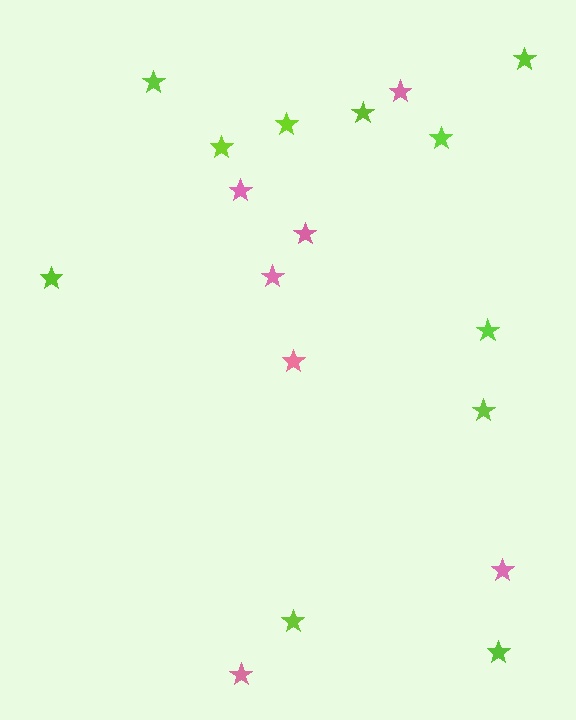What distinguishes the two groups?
There are 2 groups: one group of lime stars (11) and one group of pink stars (7).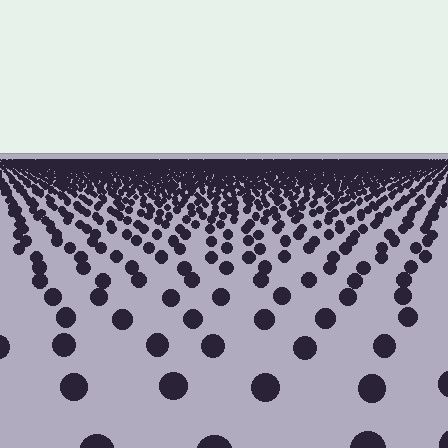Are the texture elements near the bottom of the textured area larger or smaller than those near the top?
Larger. Near the bottom, elements are closer to the viewer and appear at a bigger on-screen size.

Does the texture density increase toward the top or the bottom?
Density increases toward the top.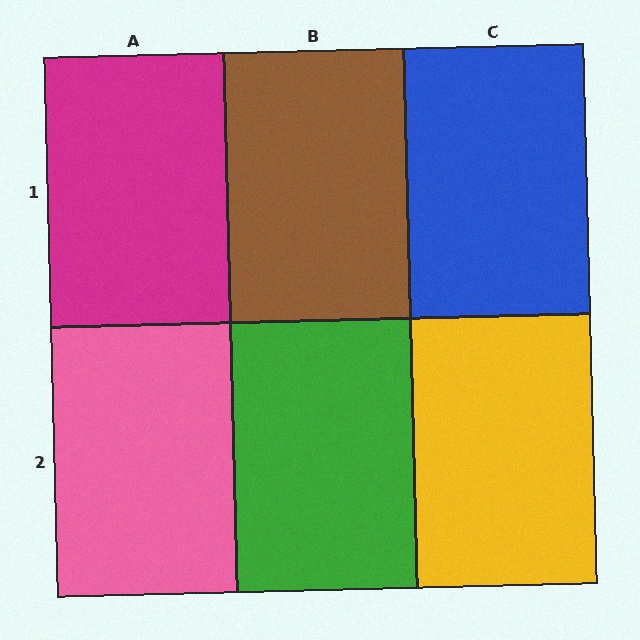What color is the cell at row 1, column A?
Magenta.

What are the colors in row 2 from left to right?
Pink, green, yellow.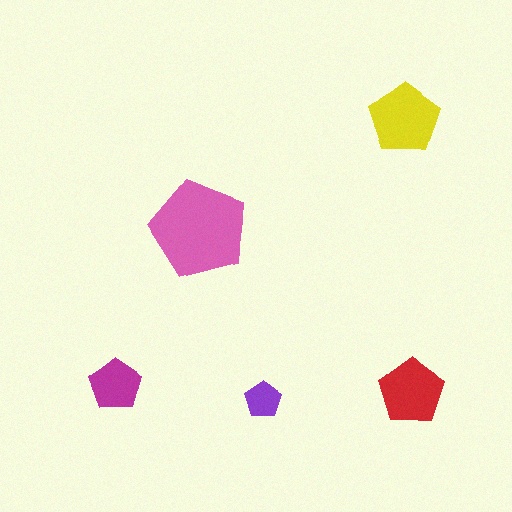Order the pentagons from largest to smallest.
the pink one, the yellow one, the red one, the magenta one, the purple one.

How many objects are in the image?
There are 5 objects in the image.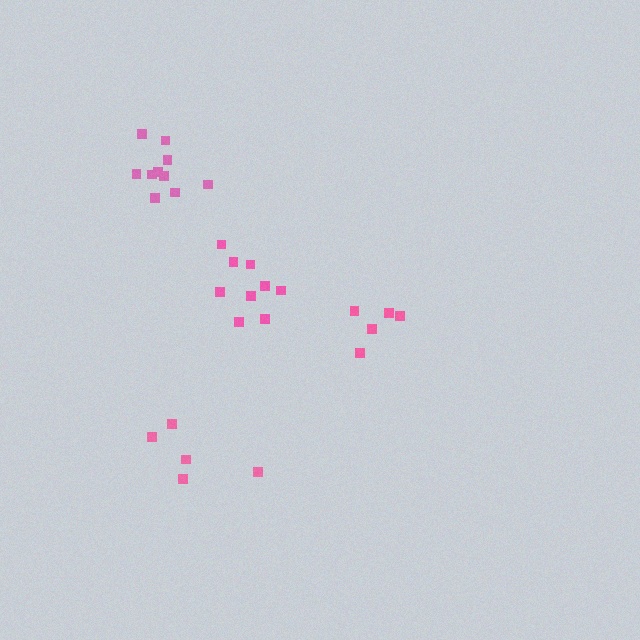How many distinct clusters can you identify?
There are 4 distinct clusters.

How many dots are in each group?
Group 1: 9 dots, Group 2: 5 dots, Group 3: 10 dots, Group 4: 5 dots (29 total).